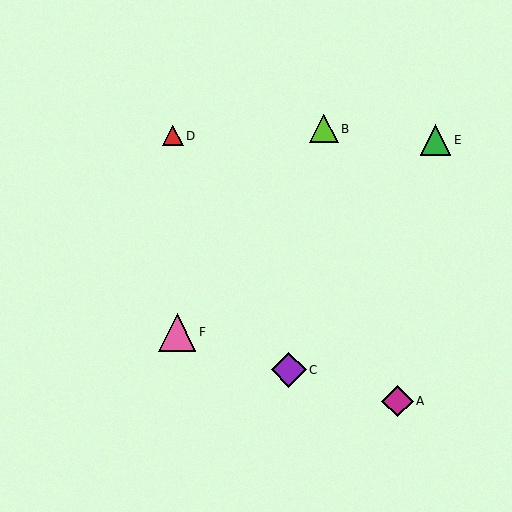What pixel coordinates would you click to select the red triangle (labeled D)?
Click at (173, 136) to select the red triangle D.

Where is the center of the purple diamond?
The center of the purple diamond is at (289, 370).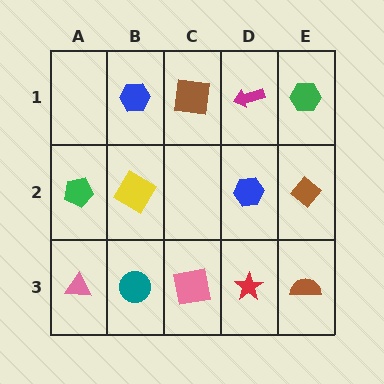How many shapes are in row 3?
5 shapes.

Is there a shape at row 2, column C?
No, that cell is empty.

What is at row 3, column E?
A brown semicircle.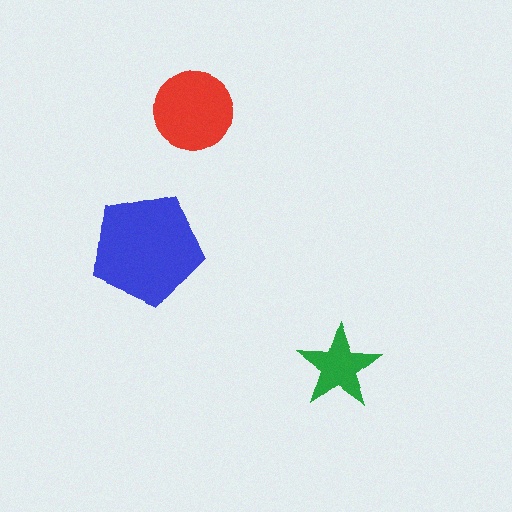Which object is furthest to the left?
The blue pentagon is leftmost.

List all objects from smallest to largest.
The green star, the red circle, the blue pentagon.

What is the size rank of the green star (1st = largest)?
3rd.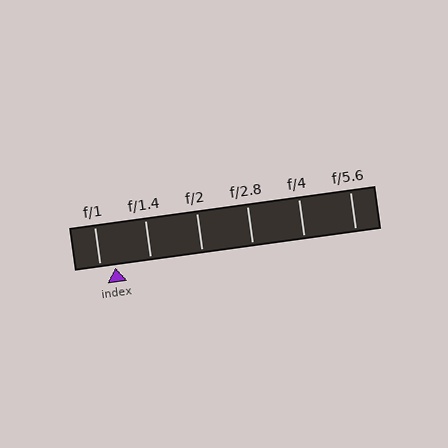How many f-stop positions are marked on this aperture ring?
There are 6 f-stop positions marked.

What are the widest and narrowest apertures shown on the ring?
The widest aperture shown is f/1 and the narrowest is f/5.6.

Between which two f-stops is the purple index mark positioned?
The index mark is between f/1 and f/1.4.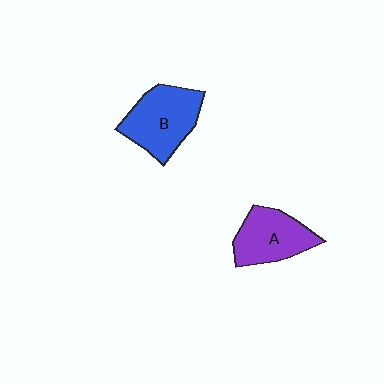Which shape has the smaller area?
Shape A (purple).